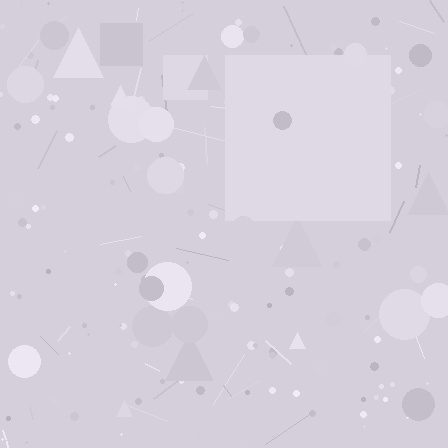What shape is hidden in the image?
A square is hidden in the image.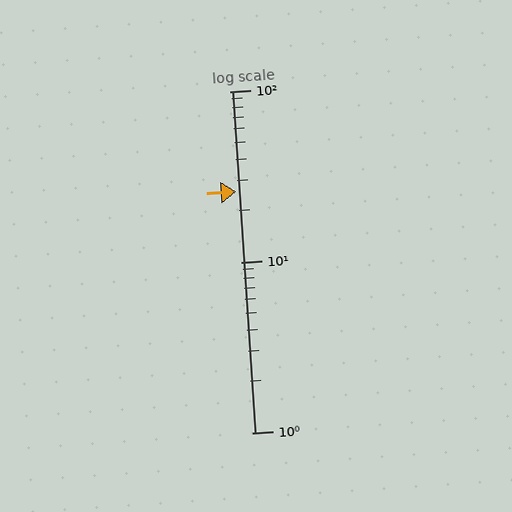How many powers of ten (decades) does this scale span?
The scale spans 2 decades, from 1 to 100.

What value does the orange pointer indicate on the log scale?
The pointer indicates approximately 26.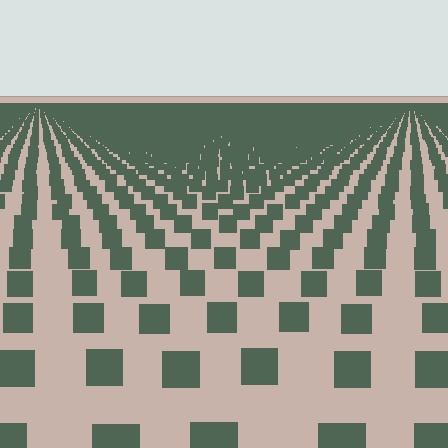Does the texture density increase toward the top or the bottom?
Density increases toward the top.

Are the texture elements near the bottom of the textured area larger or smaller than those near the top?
Larger. Near the bottom, elements are closer to the viewer and appear at a bigger on-screen size.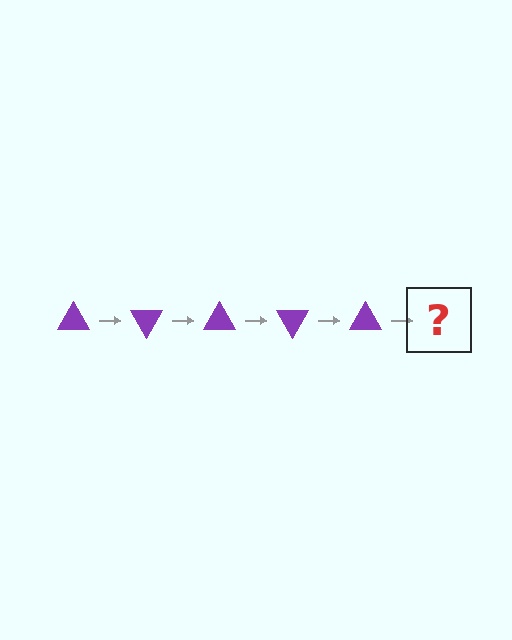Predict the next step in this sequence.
The next step is a purple triangle rotated 300 degrees.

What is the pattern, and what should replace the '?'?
The pattern is that the triangle rotates 60 degrees each step. The '?' should be a purple triangle rotated 300 degrees.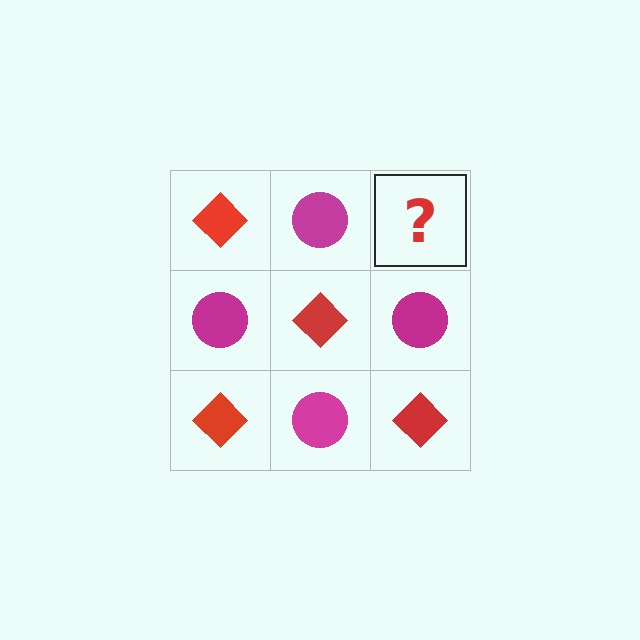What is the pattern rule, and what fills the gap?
The rule is that it alternates red diamond and magenta circle in a checkerboard pattern. The gap should be filled with a red diamond.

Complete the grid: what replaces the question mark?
The question mark should be replaced with a red diamond.